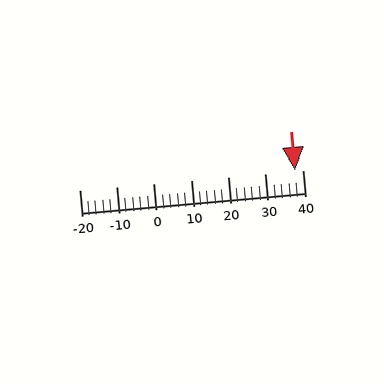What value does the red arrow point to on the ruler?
The red arrow points to approximately 38.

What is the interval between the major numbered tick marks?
The major tick marks are spaced 10 units apart.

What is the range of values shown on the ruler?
The ruler shows values from -20 to 40.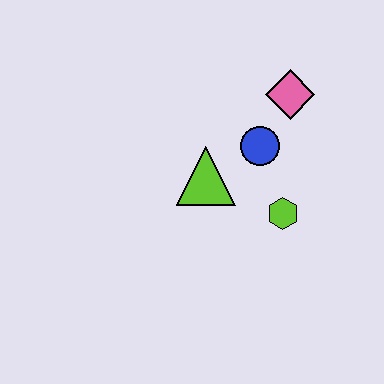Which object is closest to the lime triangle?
The blue circle is closest to the lime triangle.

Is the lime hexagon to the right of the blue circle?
Yes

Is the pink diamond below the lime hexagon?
No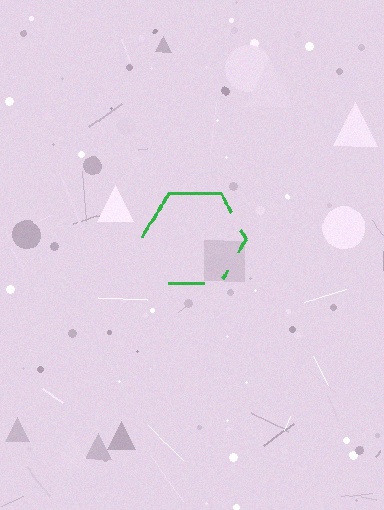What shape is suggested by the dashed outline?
The dashed outline suggests a hexagon.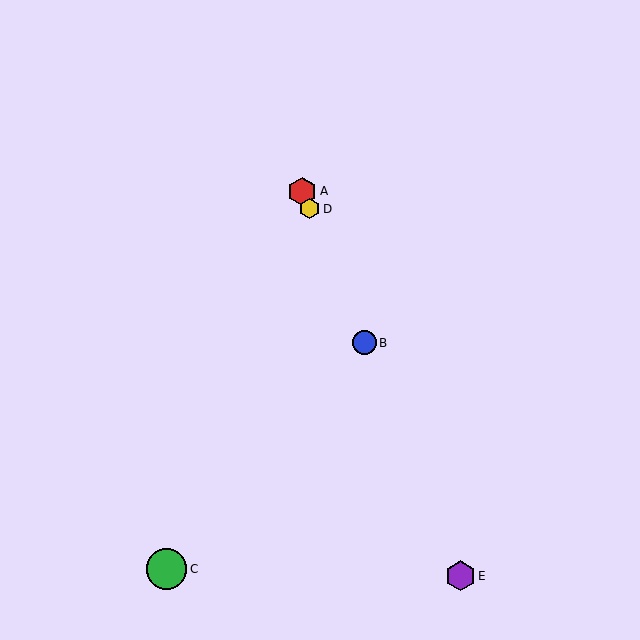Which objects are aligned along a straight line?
Objects A, B, D, E are aligned along a straight line.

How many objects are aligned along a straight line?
4 objects (A, B, D, E) are aligned along a straight line.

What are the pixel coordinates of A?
Object A is at (302, 191).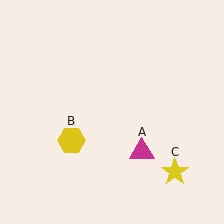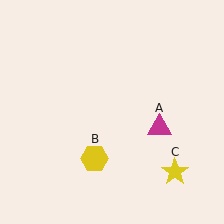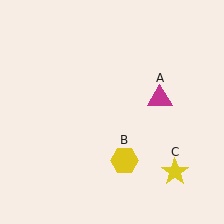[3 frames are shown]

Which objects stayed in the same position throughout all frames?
Yellow star (object C) remained stationary.